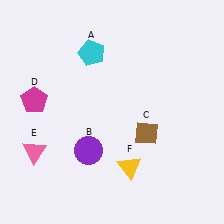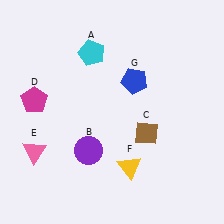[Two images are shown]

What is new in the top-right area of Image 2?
A blue pentagon (G) was added in the top-right area of Image 2.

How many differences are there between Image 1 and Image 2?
There is 1 difference between the two images.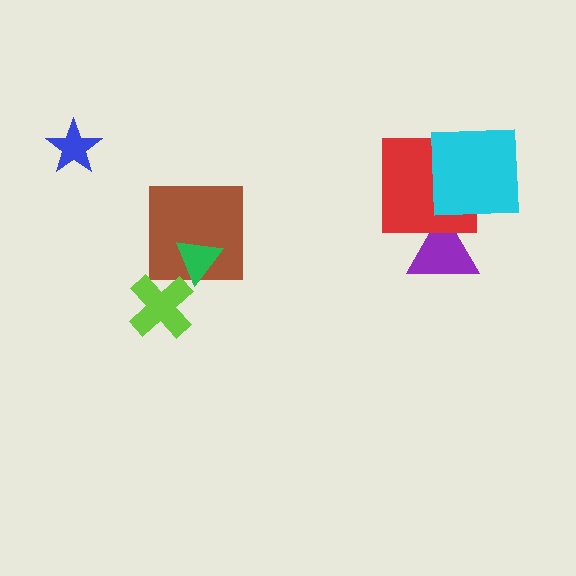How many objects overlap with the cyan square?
1 object overlaps with the cyan square.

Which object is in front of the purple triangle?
The red square is in front of the purple triangle.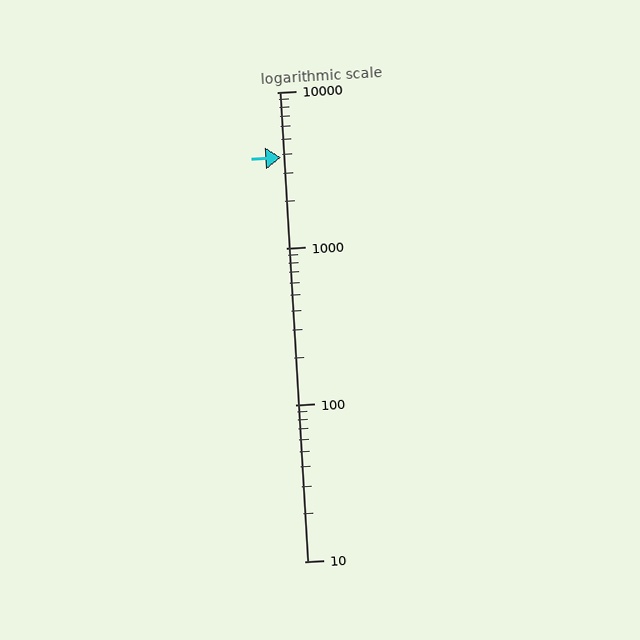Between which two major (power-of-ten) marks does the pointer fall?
The pointer is between 1000 and 10000.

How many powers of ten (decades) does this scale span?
The scale spans 3 decades, from 10 to 10000.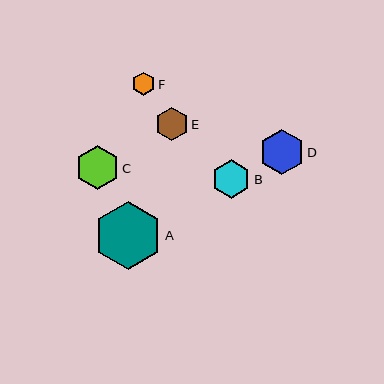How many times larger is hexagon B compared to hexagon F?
Hexagon B is approximately 1.7 times the size of hexagon F.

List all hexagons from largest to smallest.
From largest to smallest: A, D, C, B, E, F.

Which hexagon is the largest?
Hexagon A is the largest with a size of approximately 68 pixels.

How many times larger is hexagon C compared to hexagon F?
Hexagon C is approximately 1.9 times the size of hexagon F.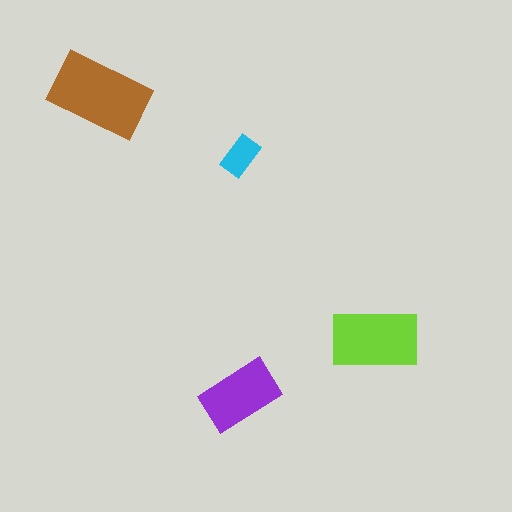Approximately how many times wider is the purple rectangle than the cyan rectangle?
About 2 times wider.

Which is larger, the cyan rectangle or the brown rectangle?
The brown one.